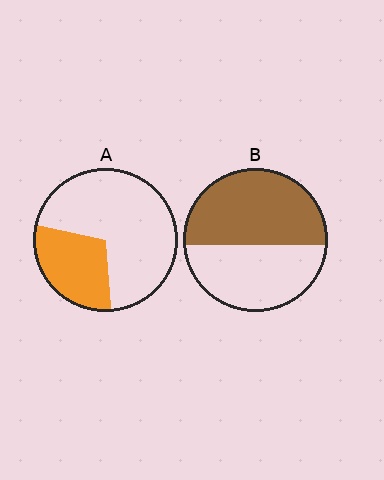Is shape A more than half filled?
No.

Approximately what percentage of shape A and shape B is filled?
A is approximately 30% and B is approximately 55%.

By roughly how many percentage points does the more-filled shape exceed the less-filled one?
By roughly 25 percentage points (B over A).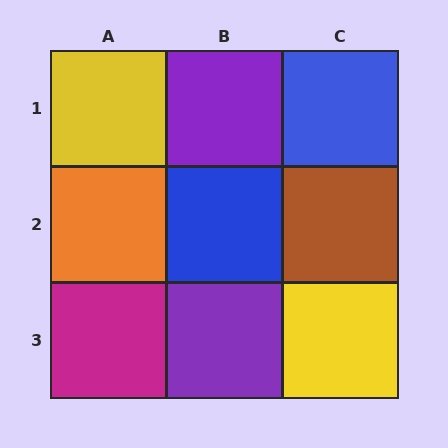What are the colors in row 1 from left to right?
Yellow, purple, blue.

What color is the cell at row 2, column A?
Orange.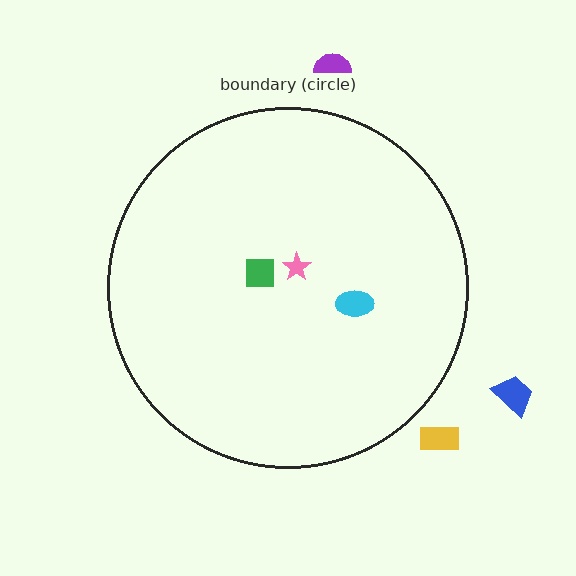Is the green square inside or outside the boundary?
Inside.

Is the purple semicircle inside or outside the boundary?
Outside.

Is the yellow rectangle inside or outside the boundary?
Outside.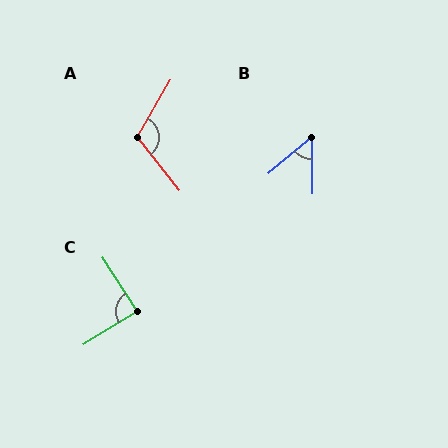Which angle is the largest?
A, at approximately 111 degrees.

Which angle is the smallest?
B, at approximately 51 degrees.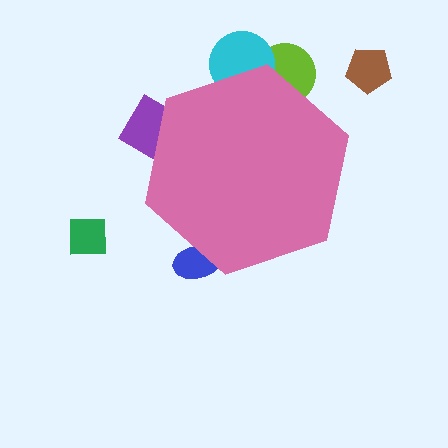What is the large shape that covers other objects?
A pink hexagon.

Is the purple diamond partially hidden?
Yes, the purple diamond is partially hidden behind the pink hexagon.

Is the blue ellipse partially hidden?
Yes, the blue ellipse is partially hidden behind the pink hexagon.